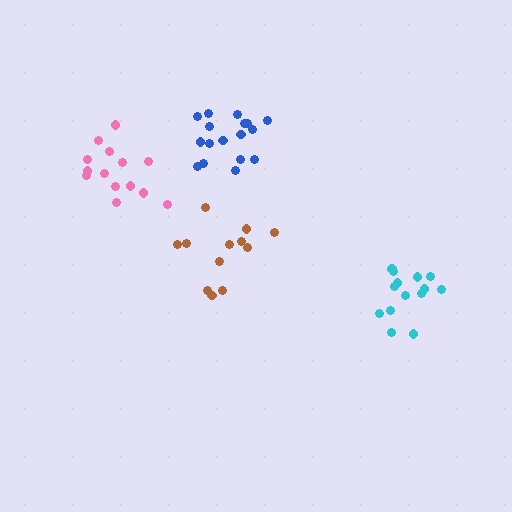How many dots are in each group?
Group 1: 17 dots, Group 2: 12 dots, Group 3: 14 dots, Group 4: 14 dots (57 total).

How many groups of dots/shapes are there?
There are 4 groups.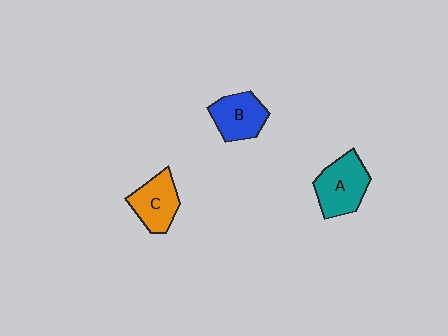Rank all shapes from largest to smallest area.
From largest to smallest: A (teal), B (blue), C (orange).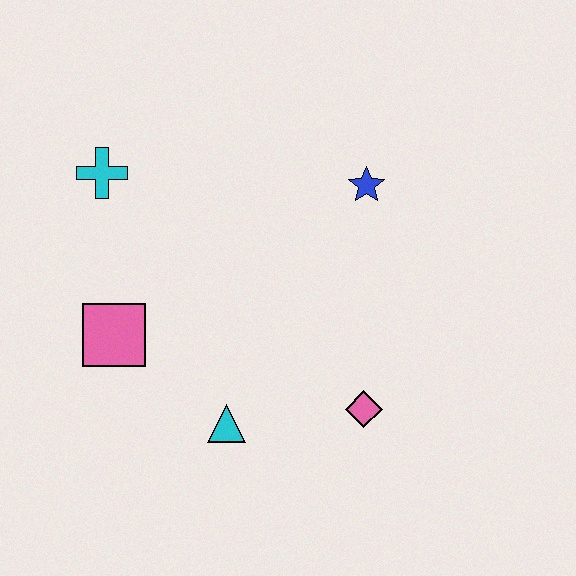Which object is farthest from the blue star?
The pink square is farthest from the blue star.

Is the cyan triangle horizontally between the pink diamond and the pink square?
Yes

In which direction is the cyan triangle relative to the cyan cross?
The cyan triangle is below the cyan cross.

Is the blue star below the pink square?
No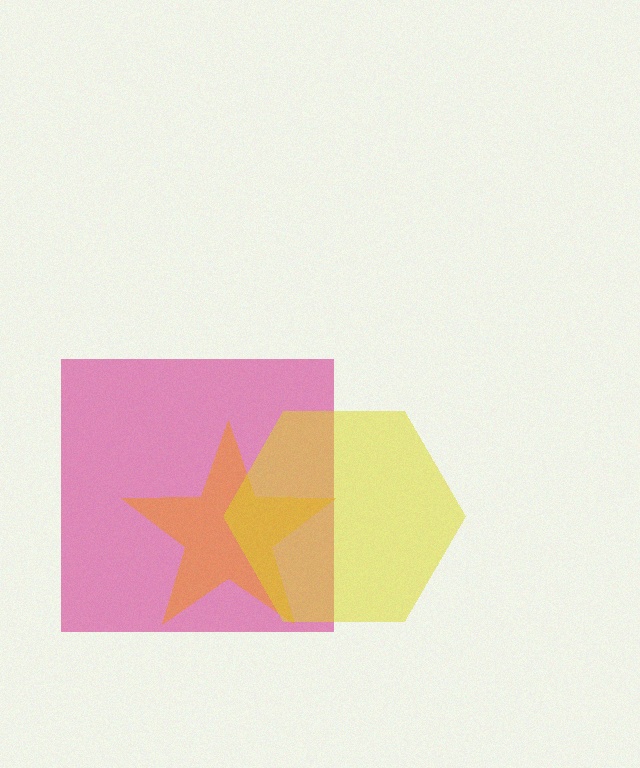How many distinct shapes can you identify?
There are 3 distinct shapes: a magenta square, an orange star, a yellow hexagon.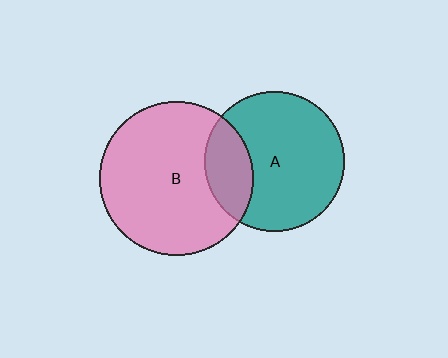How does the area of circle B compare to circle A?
Approximately 1.2 times.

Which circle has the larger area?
Circle B (pink).